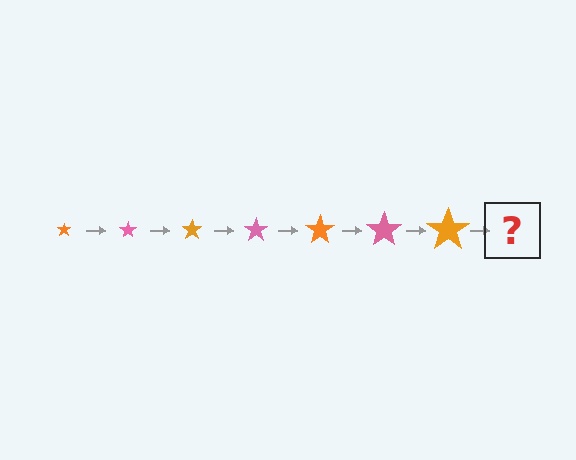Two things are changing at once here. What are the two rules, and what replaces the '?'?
The two rules are that the star grows larger each step and the color cycles through orange and pink. The '?' should be a pink star, larger than the previous one.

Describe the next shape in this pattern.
It should be a pink star, larger than the previous one.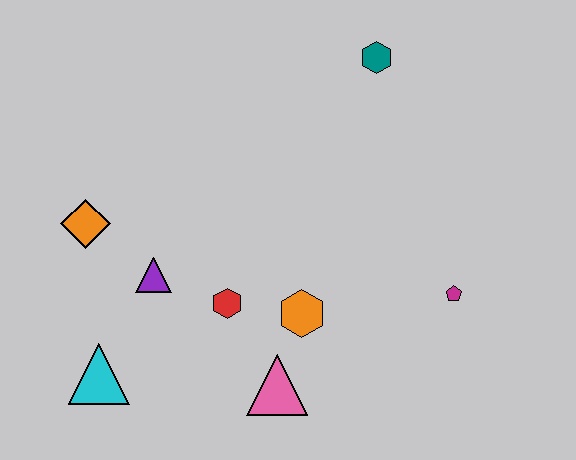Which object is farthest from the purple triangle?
The teal hexagon is farthest from the purple triangle.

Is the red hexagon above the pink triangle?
Yes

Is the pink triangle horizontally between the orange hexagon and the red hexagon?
Yes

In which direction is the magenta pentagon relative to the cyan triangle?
The magenta pentagon is to the right of the cyan triangle.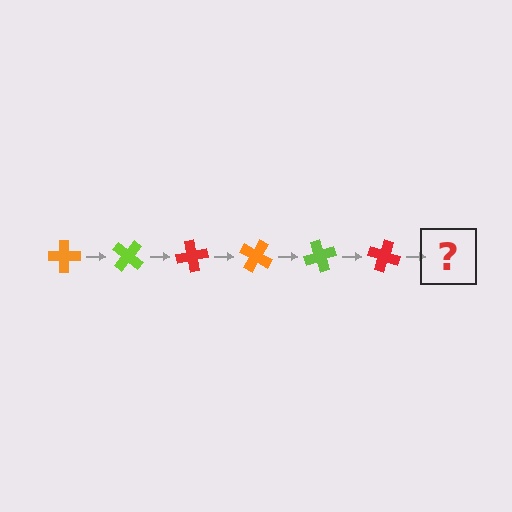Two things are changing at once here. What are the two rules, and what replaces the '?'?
The two rules are that it rotates 40 degrees each step and the color cycles through orange, lime, and red. The '?' should be an orange cross, rotated 240 degrees from the start.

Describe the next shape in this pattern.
It should be an orange cross, rotated 240 degrees from the start.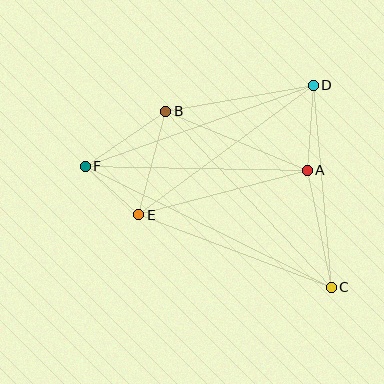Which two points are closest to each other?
Points E and F are closest to each other.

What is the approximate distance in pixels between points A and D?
The distance between A and D is approximately 85 pixels.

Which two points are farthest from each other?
Points C and F are farthest from each other.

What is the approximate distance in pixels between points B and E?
The distance between B and E is approximately 107 pixels.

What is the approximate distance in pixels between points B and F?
The distance between B and F is approximately 98 pixels.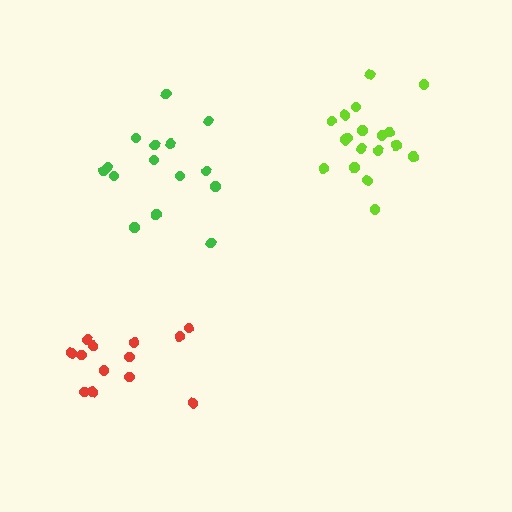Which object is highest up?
The lime cluster is topmost.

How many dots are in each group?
Group 1: 18 dots, Group 2: 13 dots, Group 3: 15 dots (46 total).